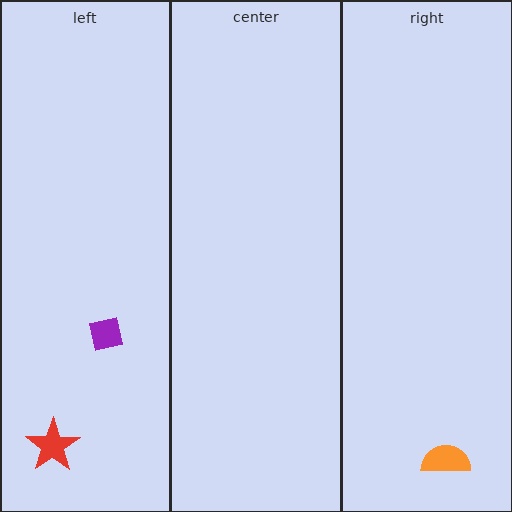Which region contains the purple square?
The left region.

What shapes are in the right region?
The orange semicircle.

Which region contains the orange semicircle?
The right region.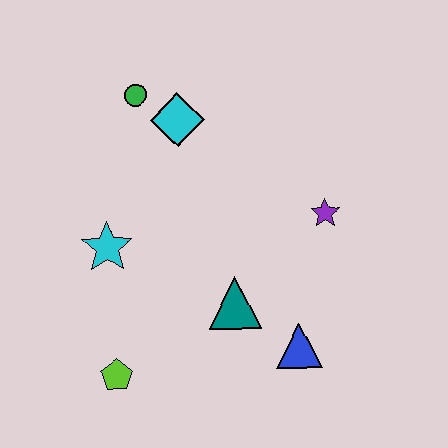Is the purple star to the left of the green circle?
No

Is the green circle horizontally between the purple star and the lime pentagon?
Yes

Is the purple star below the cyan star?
No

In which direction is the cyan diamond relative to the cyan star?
The cyan diamond is above the cyan star.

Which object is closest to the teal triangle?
The blue triangle is closest to the teal triangle.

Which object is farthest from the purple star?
The lime pentagon is farthest from the purple star.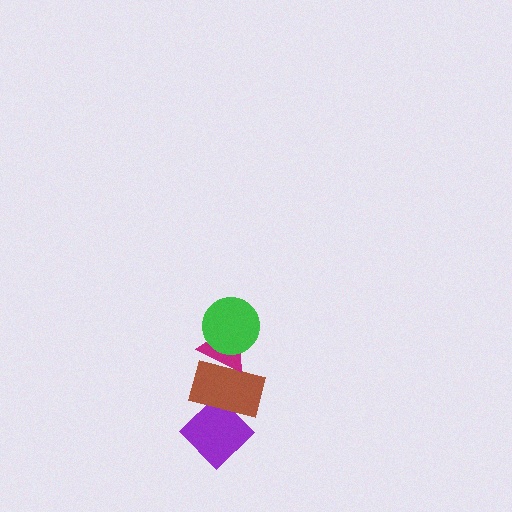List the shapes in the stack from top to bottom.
From top to bottom: the green circle, the magenta triangle, the brown rectangle, the purple diamond.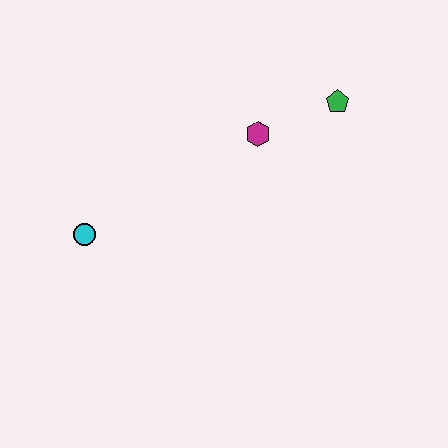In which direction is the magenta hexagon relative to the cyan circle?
The magenta hexagon is to the right of the cyan circle.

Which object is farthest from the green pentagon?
The cyan circle is farthest from the green pentagon.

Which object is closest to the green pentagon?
The magenta hexagon is closest to the green pentagon.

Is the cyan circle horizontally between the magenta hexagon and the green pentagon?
No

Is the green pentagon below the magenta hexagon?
No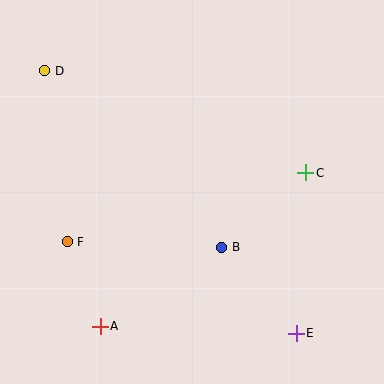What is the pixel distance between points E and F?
The distance between E and F is 247 pixels.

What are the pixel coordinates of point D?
Point D is at (45, 71).